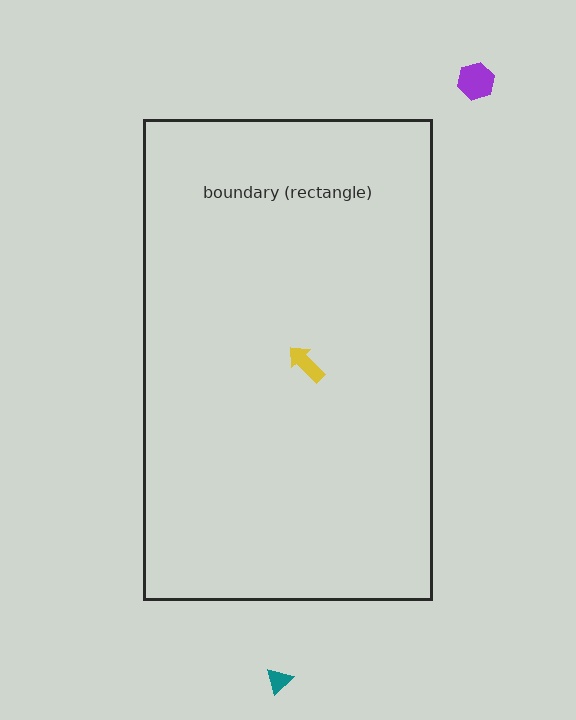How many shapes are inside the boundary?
1 inside, 2 outside.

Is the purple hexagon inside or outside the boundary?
Outside.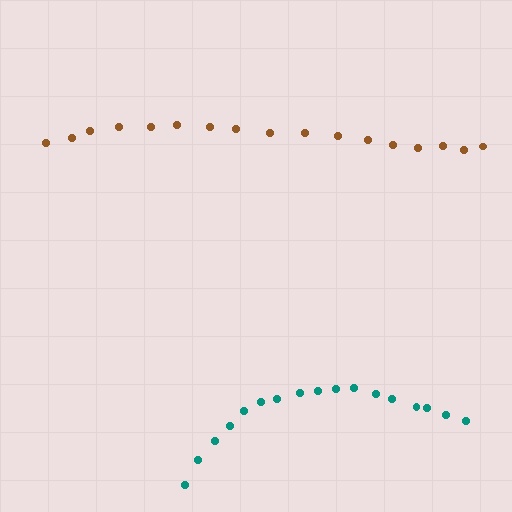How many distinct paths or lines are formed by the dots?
There are 2 distinct paths.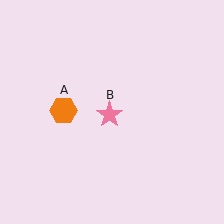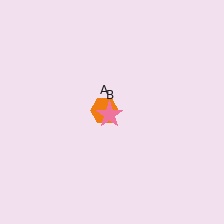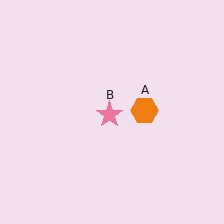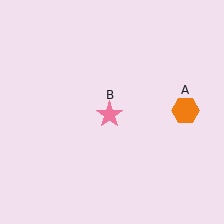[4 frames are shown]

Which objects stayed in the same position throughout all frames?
Pink star (object B) remained stationary.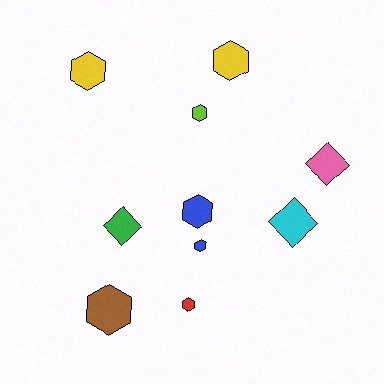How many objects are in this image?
There are 10 objects.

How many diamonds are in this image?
There are 3 diamonds.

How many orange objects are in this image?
There are no orange objects.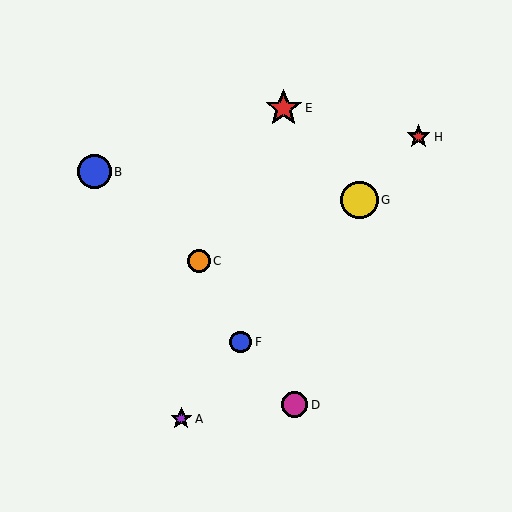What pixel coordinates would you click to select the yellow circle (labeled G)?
Click at (359, 200) to select the yellow circle G.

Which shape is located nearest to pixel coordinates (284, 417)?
The magenta circle (labeled D) at (295, 405) is nearest to that location.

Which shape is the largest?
The yellow circle (labeled G) is the largest.